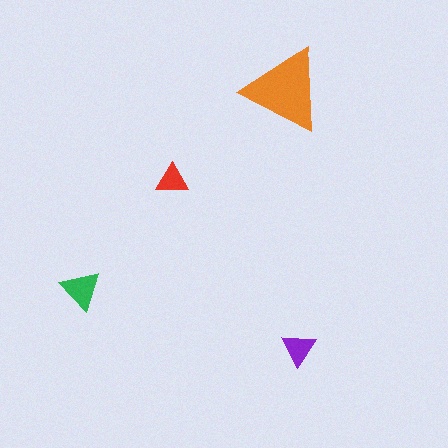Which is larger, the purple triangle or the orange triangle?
The orange one.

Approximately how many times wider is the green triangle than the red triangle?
About 1.5 times wider.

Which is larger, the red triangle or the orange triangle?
The orange one.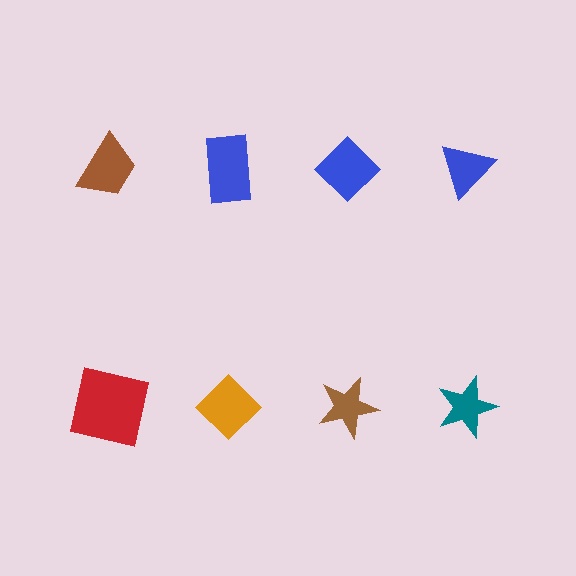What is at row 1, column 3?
A blue diamond.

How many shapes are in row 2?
4 shapes.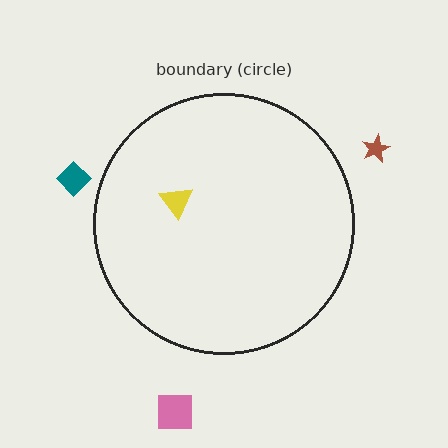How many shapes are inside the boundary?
1 inside, 3 outside.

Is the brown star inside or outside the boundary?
Outside.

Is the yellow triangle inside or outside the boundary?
Inside.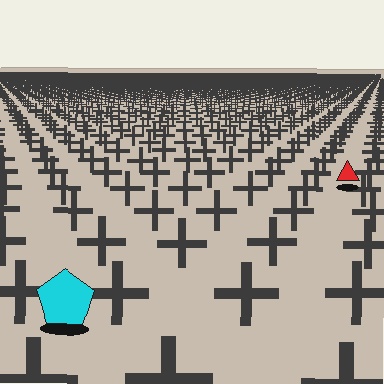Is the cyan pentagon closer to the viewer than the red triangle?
Yes. The cyan pentagon is closer — you can tell from the texture gradient: the ground texture is coarser near it.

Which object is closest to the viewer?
The cyan pentagon is closest. The texture marks near it are larger and more spread out.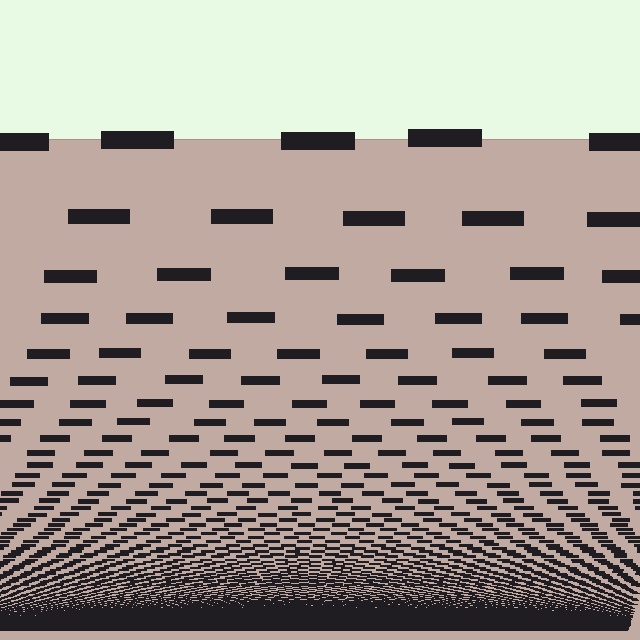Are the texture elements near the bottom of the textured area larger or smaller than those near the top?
Smaller. The gradient is inverted — elements near the bottom are smaller and denser.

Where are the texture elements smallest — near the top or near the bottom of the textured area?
Near the bottom.